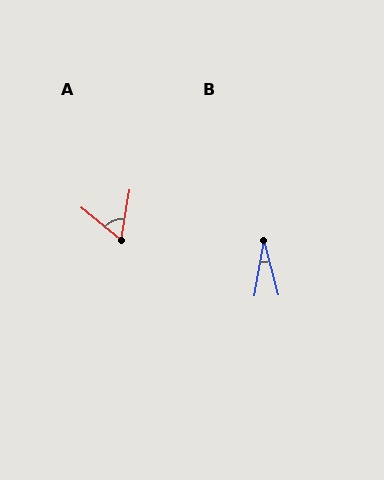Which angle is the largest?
A, at approximately 60 degrees.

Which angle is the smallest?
B, at approximately 24 degrees.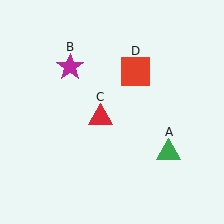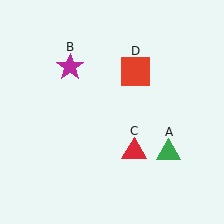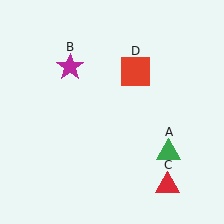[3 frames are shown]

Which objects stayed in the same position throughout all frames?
Green triangle (object A) and magenta star (object B) and red square (object D) remained stationary.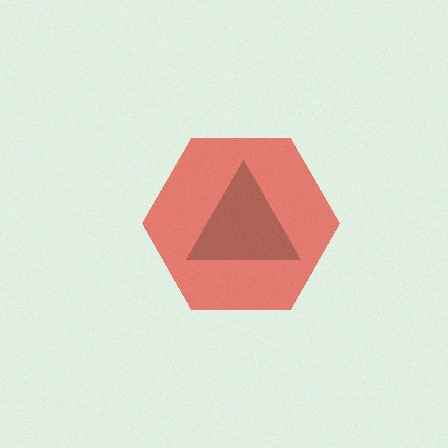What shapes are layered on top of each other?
The layered shapes are: a teal triangle, a red hexagon.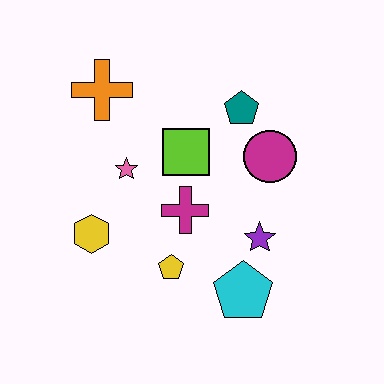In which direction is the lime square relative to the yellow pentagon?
The lime square is above the yellow pentagon.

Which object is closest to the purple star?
The cyan pentagon is closest to the purple star.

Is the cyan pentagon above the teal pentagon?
No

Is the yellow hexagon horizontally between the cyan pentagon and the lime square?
No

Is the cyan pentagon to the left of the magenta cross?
No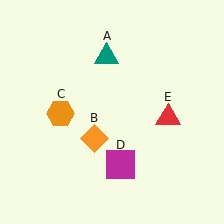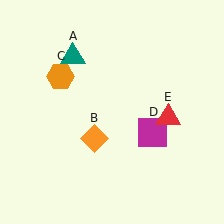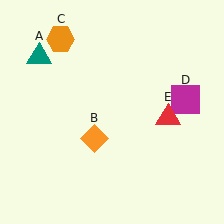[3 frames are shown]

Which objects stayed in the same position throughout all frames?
Orange diamond (object B) and red triangle (object E) remained stationary.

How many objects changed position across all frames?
3 objects changed position: teal triangle (object A), orange hexagon (object C), magenta square (object D).